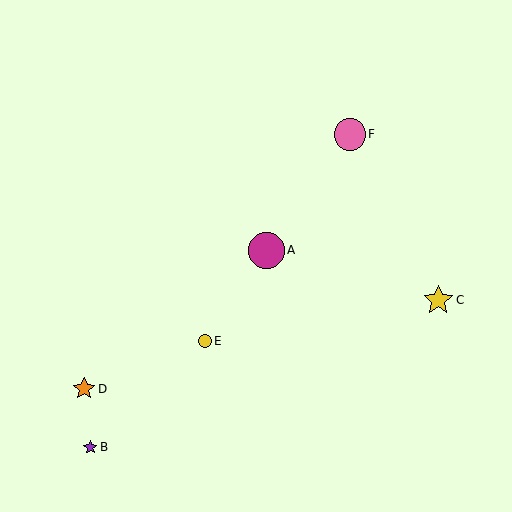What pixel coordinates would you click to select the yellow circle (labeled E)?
Click at (205, 341) to select the yellow circle E.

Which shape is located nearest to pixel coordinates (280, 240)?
The magenta circle (labeled A) at (266, 250) is nearest to that location.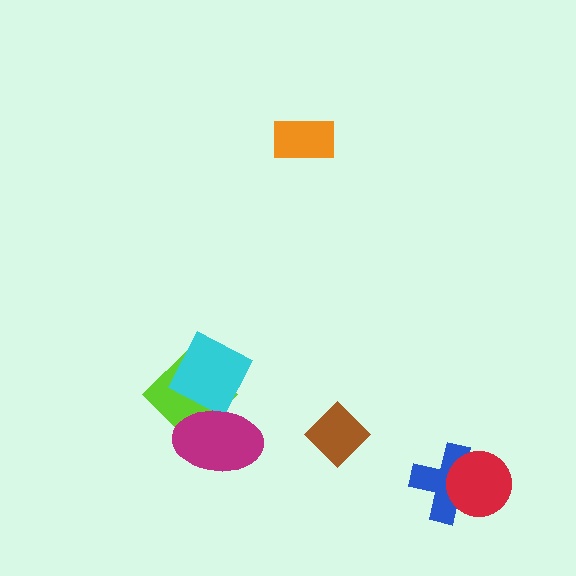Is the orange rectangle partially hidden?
No, no other shape covers it.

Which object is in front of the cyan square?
The magenta ellipse is in front of the cyan square.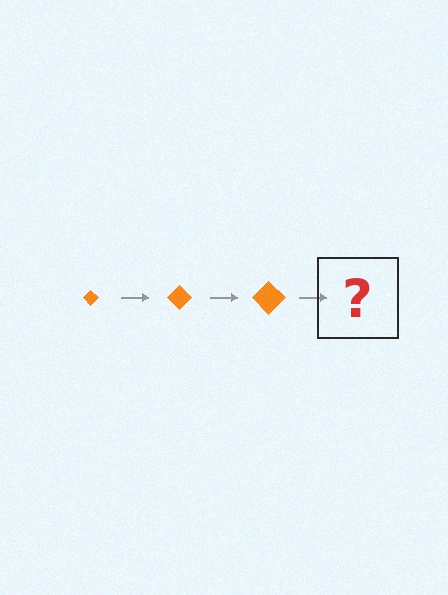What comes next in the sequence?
The next element should be an orange diamond, larger than the previous one.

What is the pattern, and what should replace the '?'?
The pattern is that the diamond gets progressively larger each step. The '?' should be an orange diamond, larger than the previous one.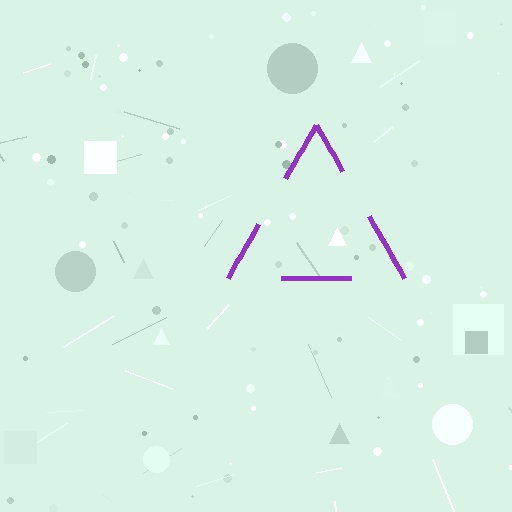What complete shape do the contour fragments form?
The contour fragments form a triangle.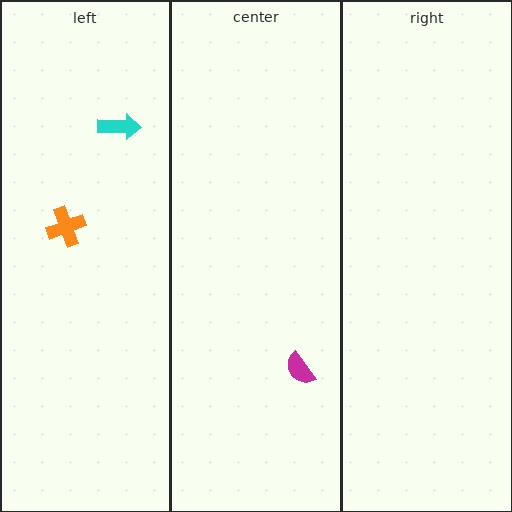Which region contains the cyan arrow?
The left region.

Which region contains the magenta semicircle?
The center region.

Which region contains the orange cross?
The left region.